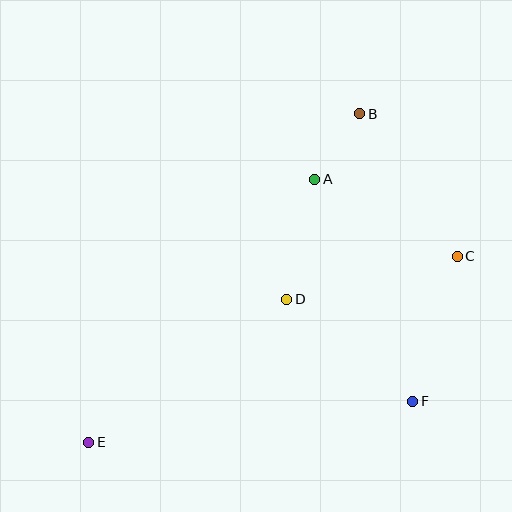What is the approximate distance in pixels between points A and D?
The distance between A and D is approximately 123 pixels.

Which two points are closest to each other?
Points A and B are closest to each other.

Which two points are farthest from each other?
Points B and E are farthest from each other.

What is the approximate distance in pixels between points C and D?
The distance between C and D is approximately 176 pixels.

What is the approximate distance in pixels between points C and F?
The distance between C and F is approximately 152 pixels.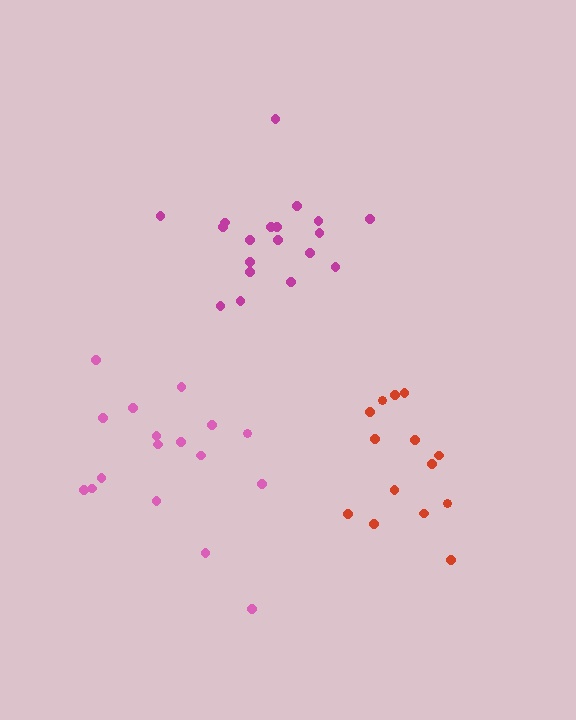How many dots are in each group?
Group 1: 17 dots, Group 2: 19 dots, Group 3: 14 dots (50 total).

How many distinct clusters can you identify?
There are 3 distinct clusters.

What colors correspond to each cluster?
The clusters are colored: pink, magenta, red.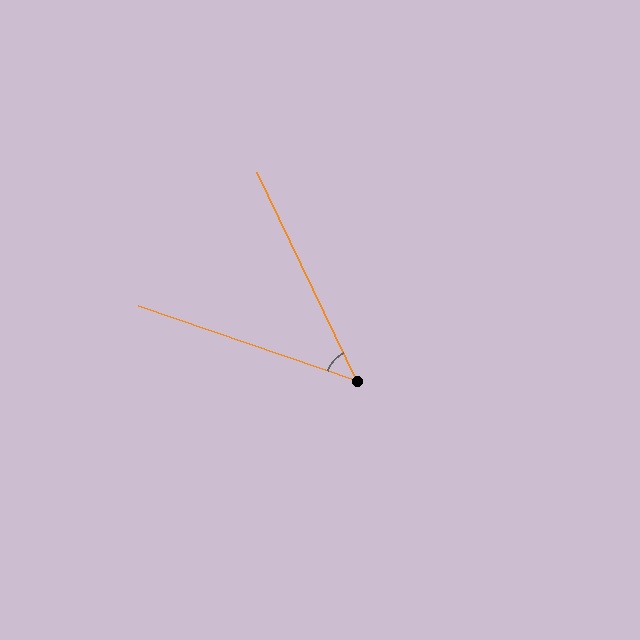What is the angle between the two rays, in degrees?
Approximately 46 degrees.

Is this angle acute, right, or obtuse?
It is acute.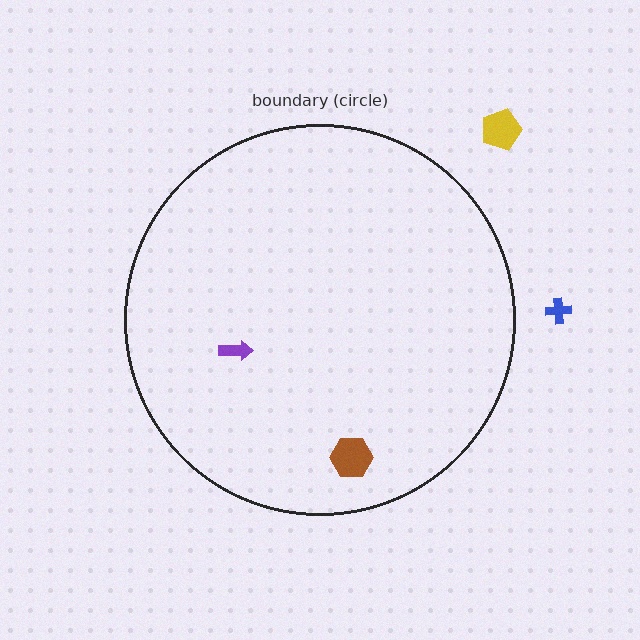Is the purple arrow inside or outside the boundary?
Inside.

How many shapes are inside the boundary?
2 inside, 2 outside.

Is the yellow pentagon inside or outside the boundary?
Outside.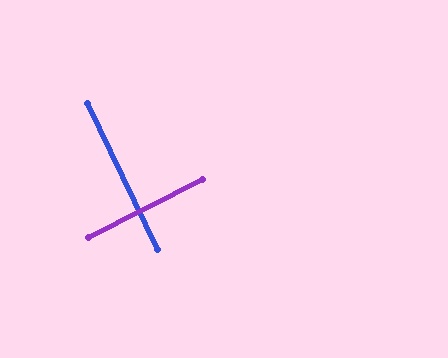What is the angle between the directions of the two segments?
Approximately 89 degrees.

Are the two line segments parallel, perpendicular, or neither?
Perpendicular — they meet at approximately 89°.